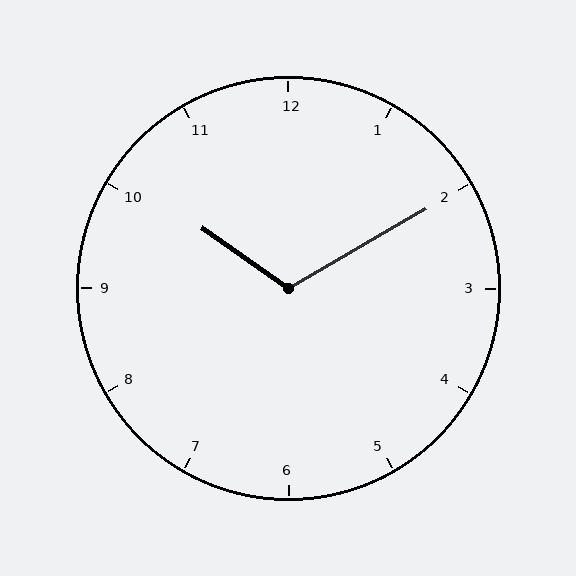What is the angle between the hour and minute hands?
Approximately 115 degrees.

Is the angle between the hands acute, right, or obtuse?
It is obtuse.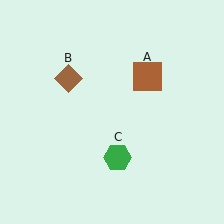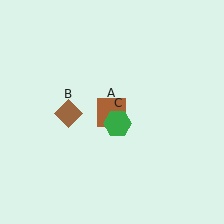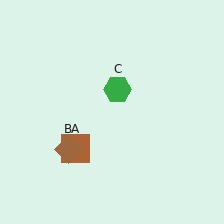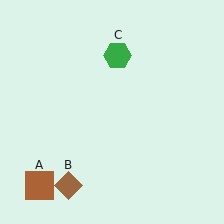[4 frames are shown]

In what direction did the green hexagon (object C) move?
The green hexagon (object C) moved up.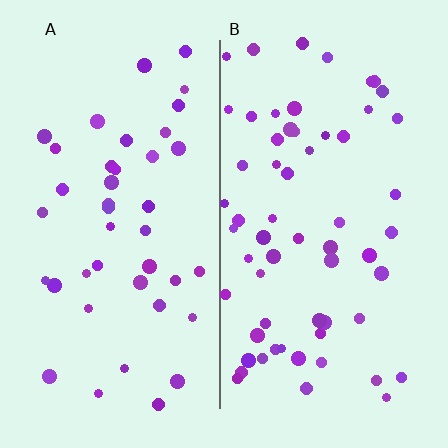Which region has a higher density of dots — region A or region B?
B (the right).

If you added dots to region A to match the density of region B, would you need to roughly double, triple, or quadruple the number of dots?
Approximately double.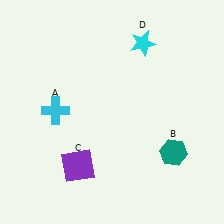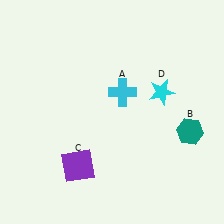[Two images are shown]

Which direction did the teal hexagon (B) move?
The teal hexagon (B) moved up.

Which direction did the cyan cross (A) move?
The cyan cross (A) moved right.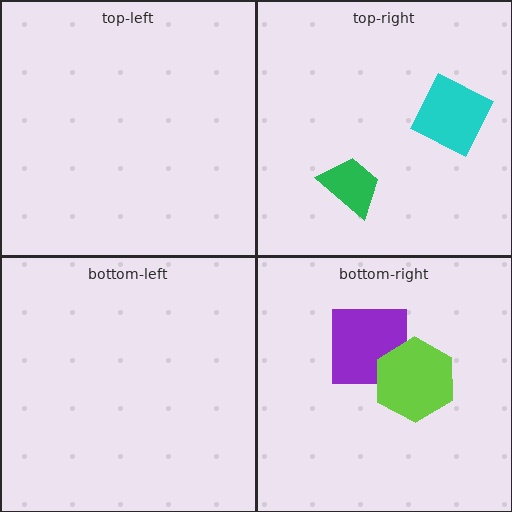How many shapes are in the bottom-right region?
2.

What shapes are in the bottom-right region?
The purple square, the lime hexagon.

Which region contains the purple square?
The bottom-right region.